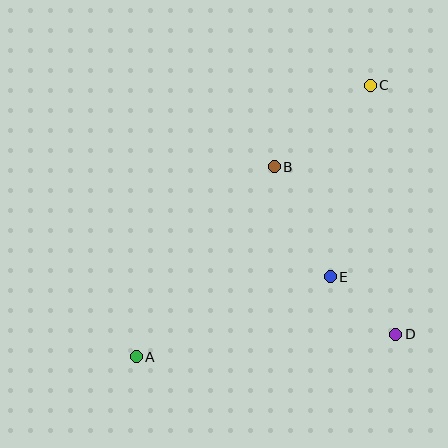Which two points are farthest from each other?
Points A and C are farthest from each other.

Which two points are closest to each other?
Points D and E are closest to each other.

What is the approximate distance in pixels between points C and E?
The distance between C and E is approximately 196 pixels.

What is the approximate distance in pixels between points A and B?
The distance between A and B is approximately 235 pixels.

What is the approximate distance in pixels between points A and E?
The distance between A and E is approximately 210 pixels.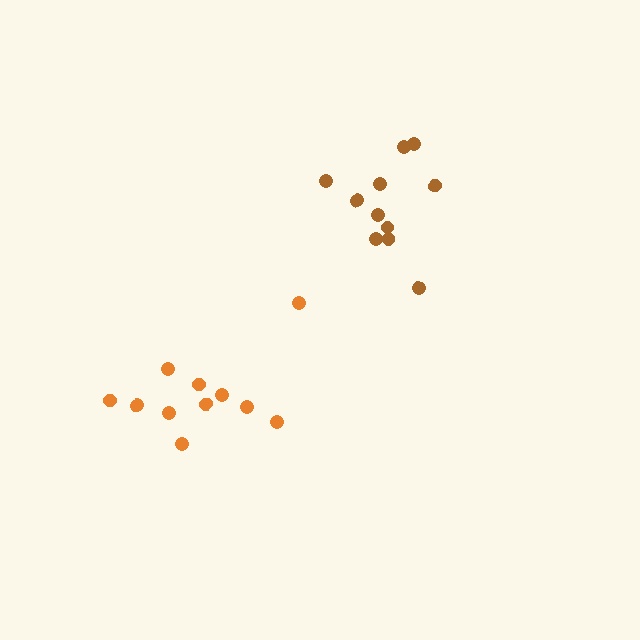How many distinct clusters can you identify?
There are 2 distinct clusters.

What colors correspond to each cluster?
The clusters are colored: brown, orange.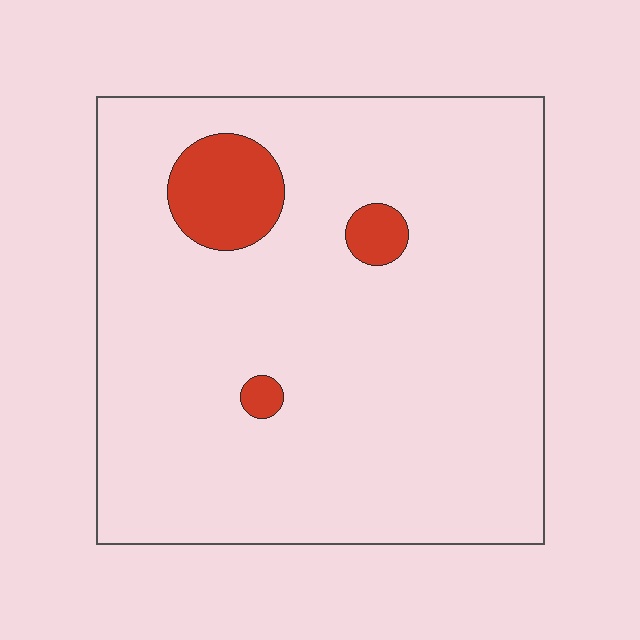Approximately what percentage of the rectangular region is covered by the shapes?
Approximately 10%.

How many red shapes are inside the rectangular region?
3.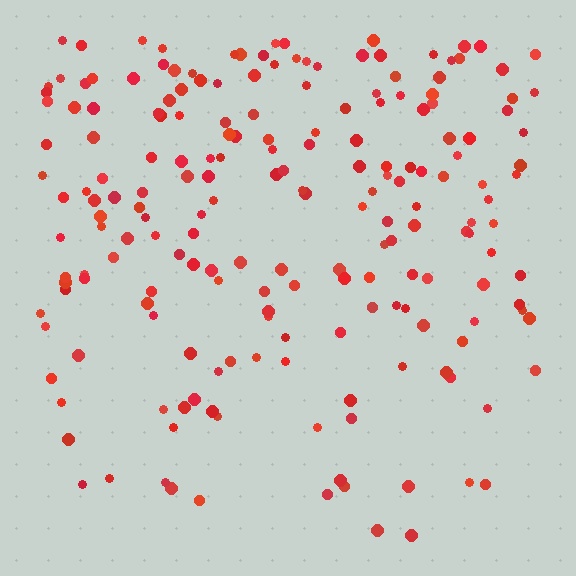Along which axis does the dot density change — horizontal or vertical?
Vertical.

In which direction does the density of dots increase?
From bottom to top, with the top side densest.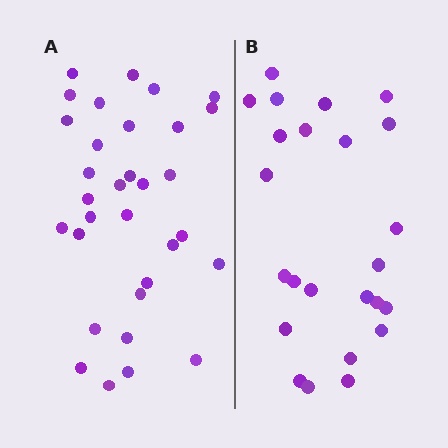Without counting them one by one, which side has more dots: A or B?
Region A (the left region) has more dots.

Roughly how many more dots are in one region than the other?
Region A has roughly 8 or so more dots than region B.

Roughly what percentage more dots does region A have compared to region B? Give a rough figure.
About 35% more.